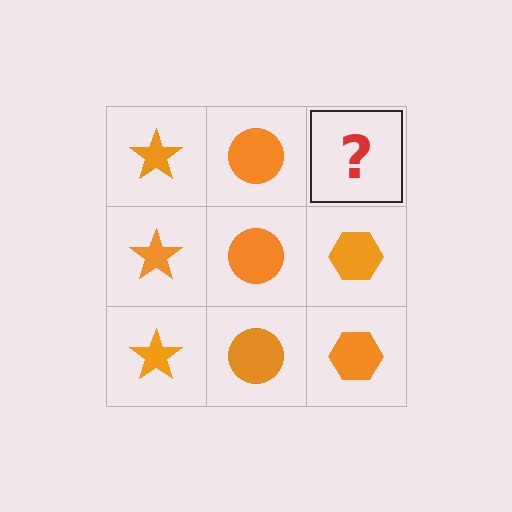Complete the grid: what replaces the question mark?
The question mark should be replaced with an orange hexagon.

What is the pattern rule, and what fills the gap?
The rule is that each column has a consistent shape. The gap should be filled with an orange hexagon.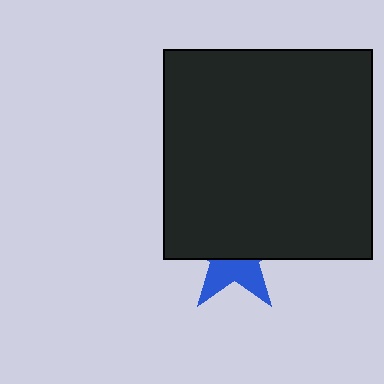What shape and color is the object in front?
The object in front is a black square.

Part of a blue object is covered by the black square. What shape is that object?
It is a star.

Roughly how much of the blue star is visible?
A small part of it is visible (roughly 41%).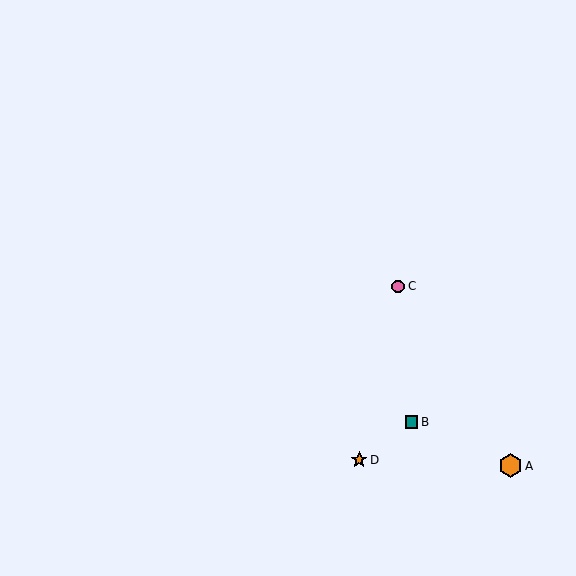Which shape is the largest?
The orange hexagon (labeled A) is the largest.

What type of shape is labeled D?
Shape D is an orange star.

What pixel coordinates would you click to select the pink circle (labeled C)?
Click at (398, 286) to select the pink circle C.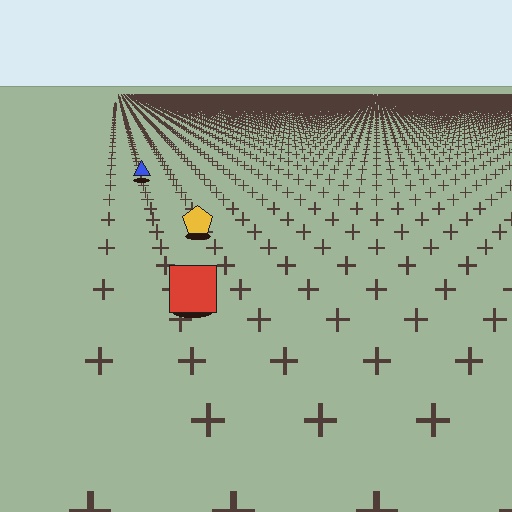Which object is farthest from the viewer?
The blue triangle is farthest from the viewer. It appears smaller and the ground texture around it is denser.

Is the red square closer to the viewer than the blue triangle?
Yes. The red square is closer — you can tell from the texture gradient: the ground texture is coarser near it.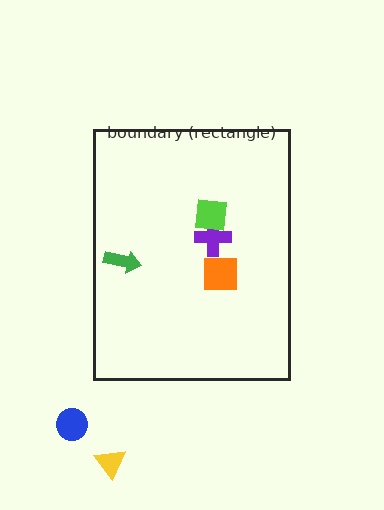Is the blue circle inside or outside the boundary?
Outside.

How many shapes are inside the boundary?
4 inside, 2 outside.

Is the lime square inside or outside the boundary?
Inside.